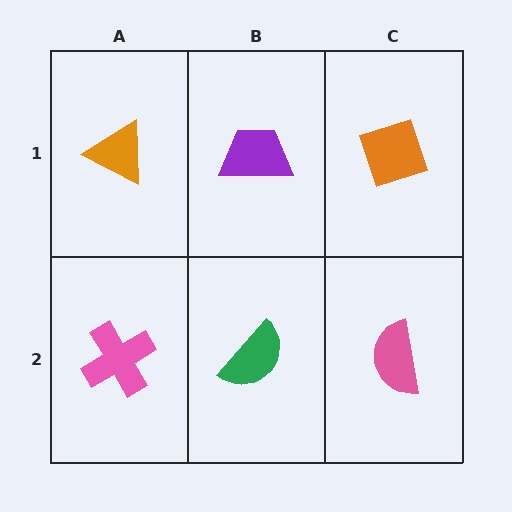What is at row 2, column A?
A pink cross.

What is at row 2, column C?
A pink semicircle.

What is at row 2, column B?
A green semicircle.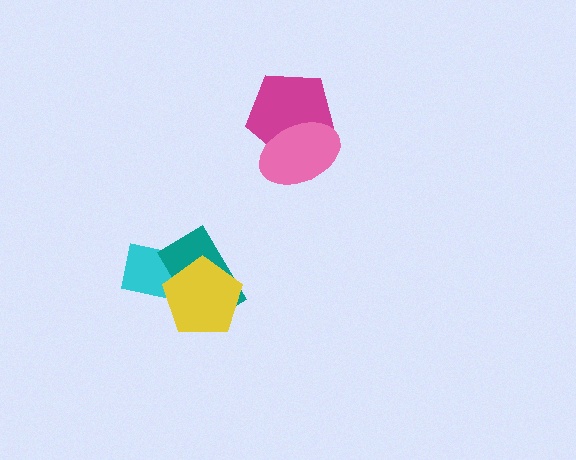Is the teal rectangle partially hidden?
Yes, it is partially covered by another shape.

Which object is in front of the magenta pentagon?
The pink ellipse is in front of the magenta pentagon.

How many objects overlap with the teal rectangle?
2 objects overlap with the teal rectangle.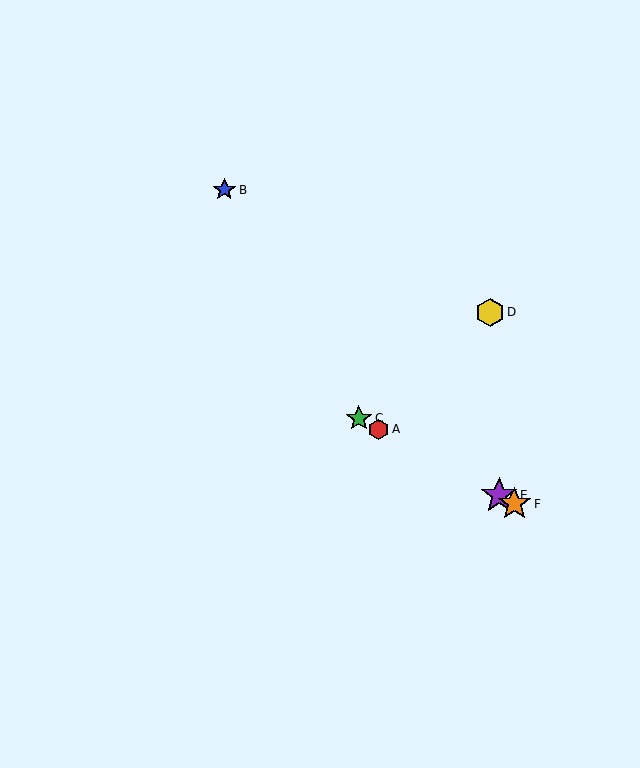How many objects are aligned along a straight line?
4 objects (A, C, E, F) are aligned along a straight line.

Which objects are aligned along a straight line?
Objects A, C, E, F are aligned along a straight line.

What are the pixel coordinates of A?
Object A is at (379, 429).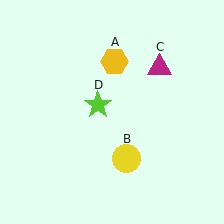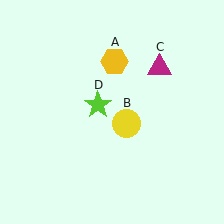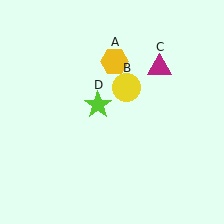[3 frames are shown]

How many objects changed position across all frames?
1 object changed position: yellow circle (object B).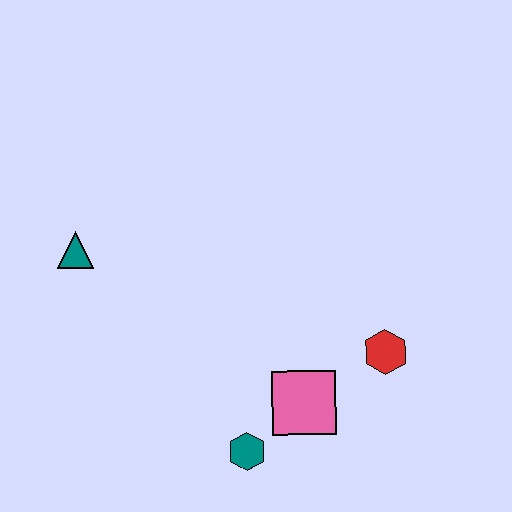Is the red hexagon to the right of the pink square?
Yes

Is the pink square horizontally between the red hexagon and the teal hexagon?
Yes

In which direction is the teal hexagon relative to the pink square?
The teal hexagon is to the left of the pink square.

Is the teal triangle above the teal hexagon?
Yes